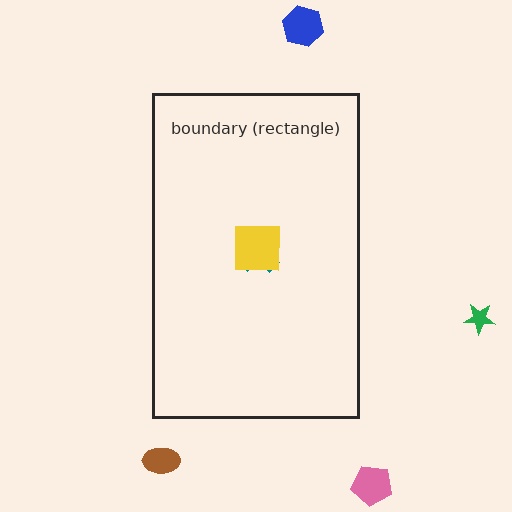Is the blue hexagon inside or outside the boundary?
Outside.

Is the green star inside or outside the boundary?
Outside.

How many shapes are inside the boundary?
2 inside, 4 outside.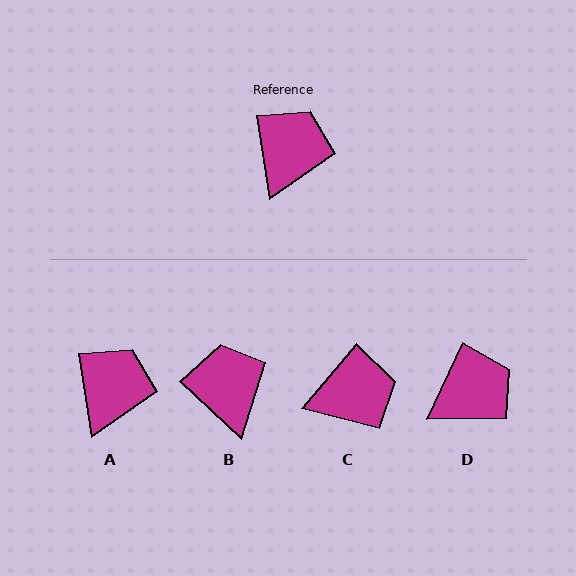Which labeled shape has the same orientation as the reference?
A.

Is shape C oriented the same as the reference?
No, it is off by about 50 degrees.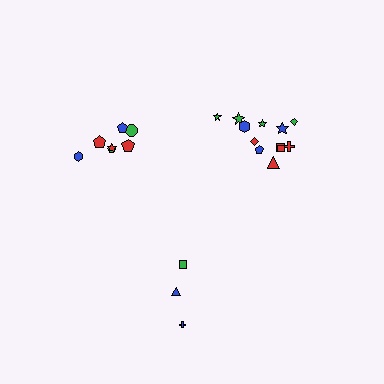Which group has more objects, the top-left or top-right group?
The top-right group.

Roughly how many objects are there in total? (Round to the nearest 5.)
Roughly 20 objects in total.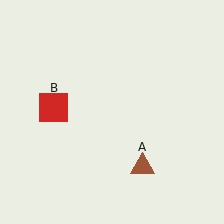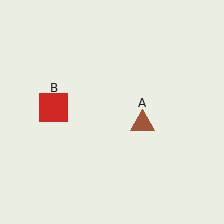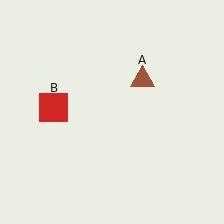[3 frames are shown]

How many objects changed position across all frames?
1 object changed position: brown triangle (object A).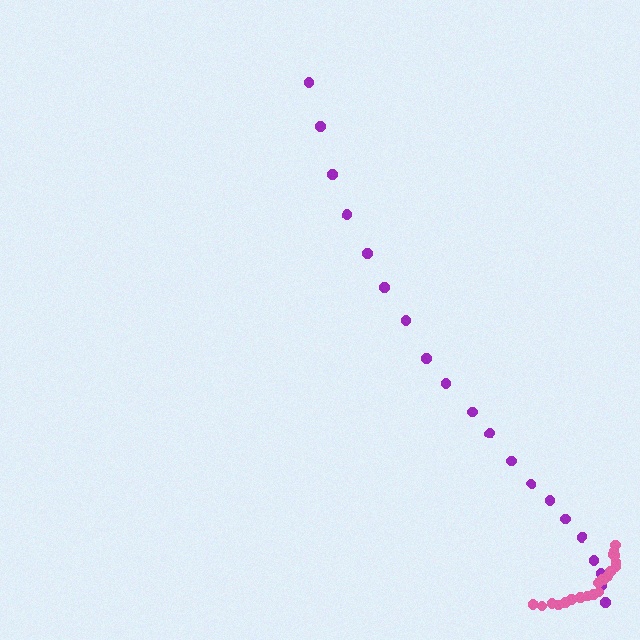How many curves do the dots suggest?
There are 2 distinct paths.